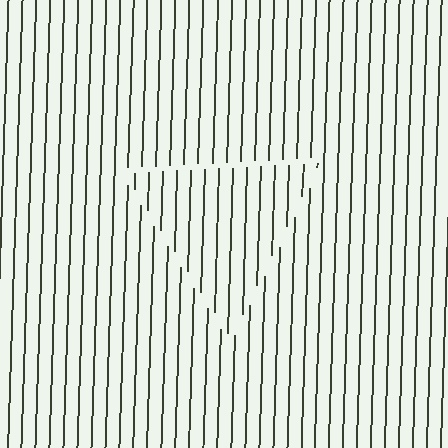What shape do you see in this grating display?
An illusory triangle. The interior of the shape contains the same grating, shifted by half a period — the contour is defined by the phase discontinuity where line-ends from the inner and outer gratings abut.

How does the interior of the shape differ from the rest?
The interior of the shape contains the same grating, shifted by half a period — the contour is defined by the phase discontinuity where line-ends from the inner and outer gratings abut.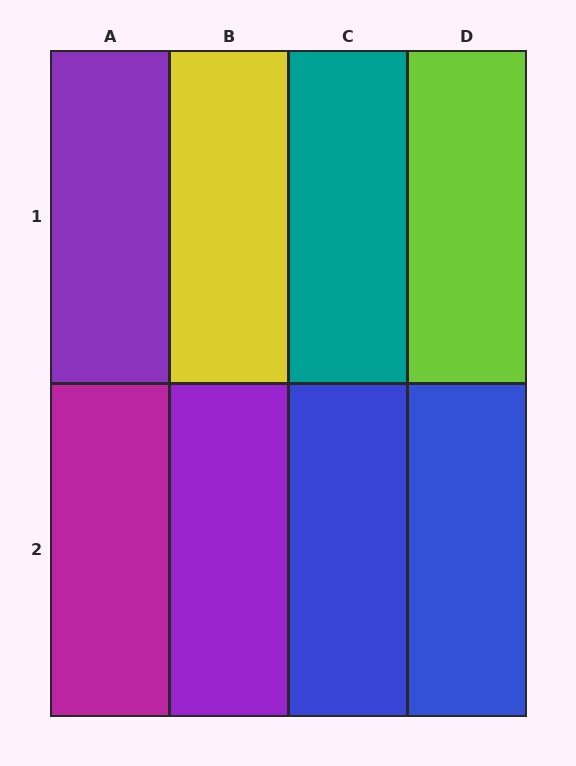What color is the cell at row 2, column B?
Purple.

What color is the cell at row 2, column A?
Magenta.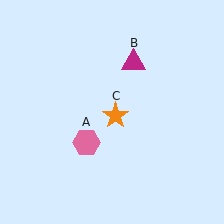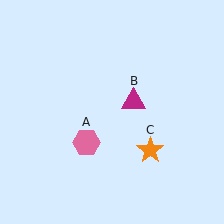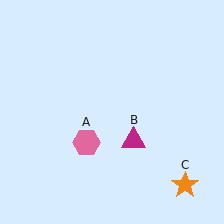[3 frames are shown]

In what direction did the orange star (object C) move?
The orange star (object C) moved down and to the right.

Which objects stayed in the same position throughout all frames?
Pink hexagon (object A) remained stationary.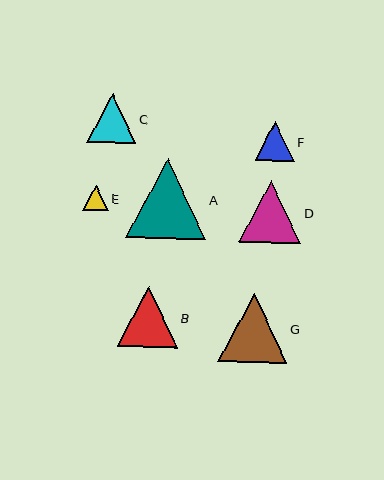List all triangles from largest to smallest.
From largest to smallest: A, G, D, B, C, F, E.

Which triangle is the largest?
Triangle A is the largest with a size of approximately 80 pixels.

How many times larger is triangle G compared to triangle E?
Triangle G is approximately 2.7 times the size of triangle E.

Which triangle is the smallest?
Triangle E is the smallest with a size of approximately 26 pixels.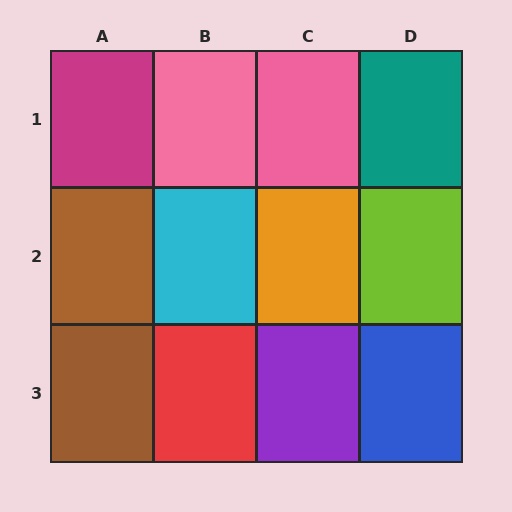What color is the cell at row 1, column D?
Teal.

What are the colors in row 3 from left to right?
Brown, red, purple, blue.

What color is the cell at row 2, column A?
Brown.